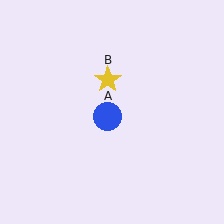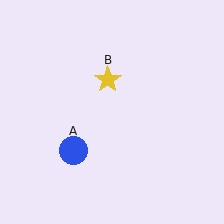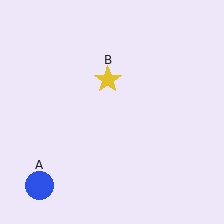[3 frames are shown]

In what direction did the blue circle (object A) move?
The blue circle (object A) moved down and to the left.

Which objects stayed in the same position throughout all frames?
Yellow star (object B) remained stationary.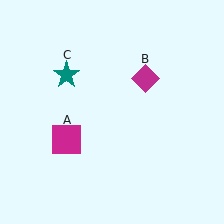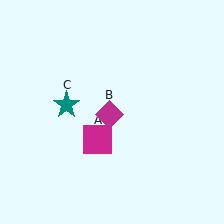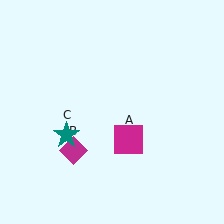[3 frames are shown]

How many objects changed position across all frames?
3 objects changed position: magenta square (object A), magenta diamond (object B), teal star (object C).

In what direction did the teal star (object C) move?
The teal star (object C) moved down.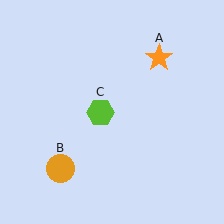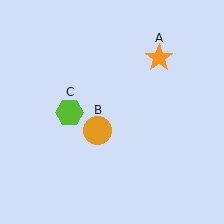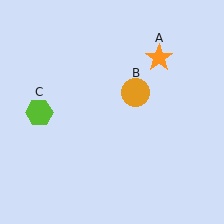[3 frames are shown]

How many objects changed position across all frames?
2 objects changed position: orange circle (object B), lime hexagon (object C).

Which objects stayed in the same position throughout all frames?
Orange star (object A) remained stationary.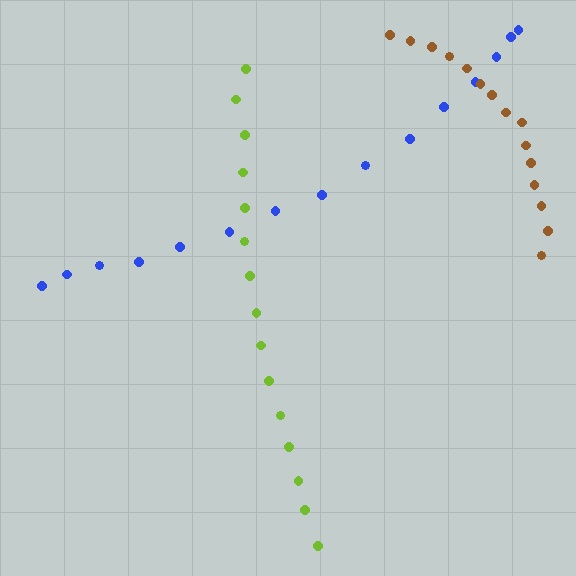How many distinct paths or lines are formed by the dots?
There are 3 distinct paths.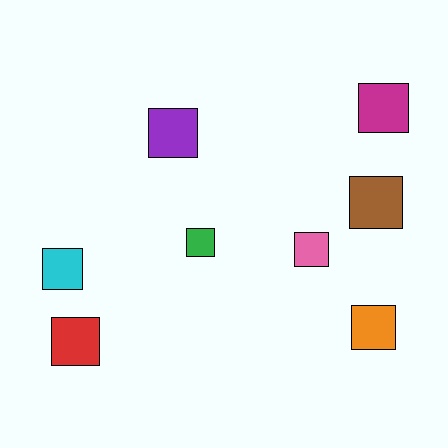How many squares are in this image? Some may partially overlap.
There are 8 squares.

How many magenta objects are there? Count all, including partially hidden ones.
There is 1 magenta object.